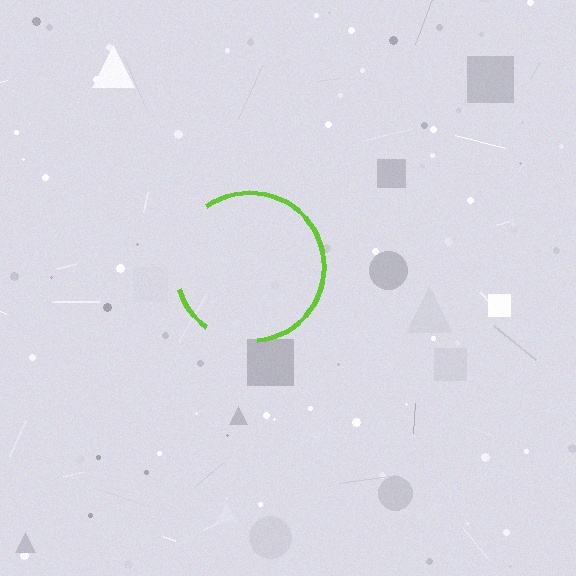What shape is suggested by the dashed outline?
The dashed outline suggests a circle.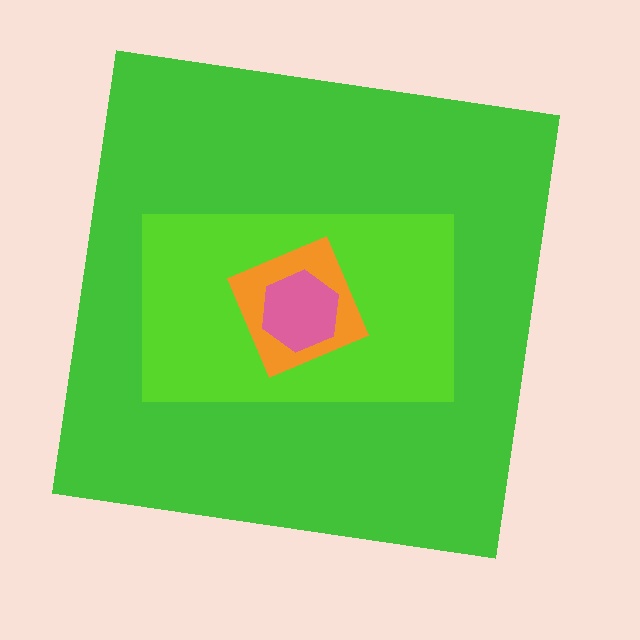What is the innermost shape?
The pink hexagon.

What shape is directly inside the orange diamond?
The pink hexagon.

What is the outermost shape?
The green square.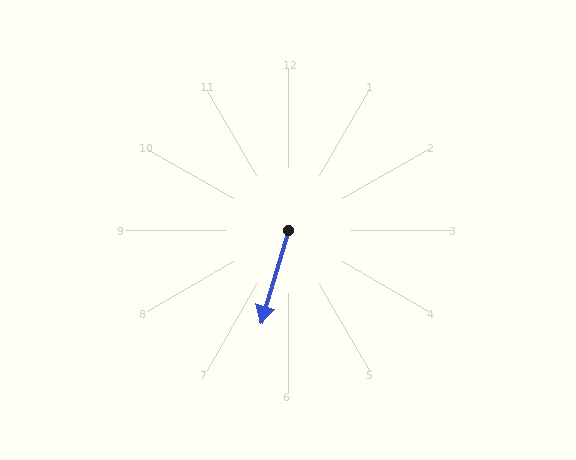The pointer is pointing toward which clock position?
Roughly 7 o'clock.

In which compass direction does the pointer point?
South.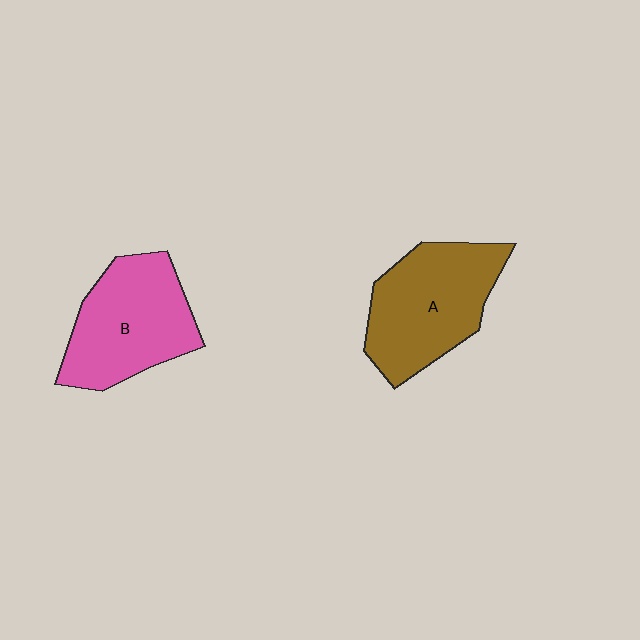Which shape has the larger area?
Shape A (brown).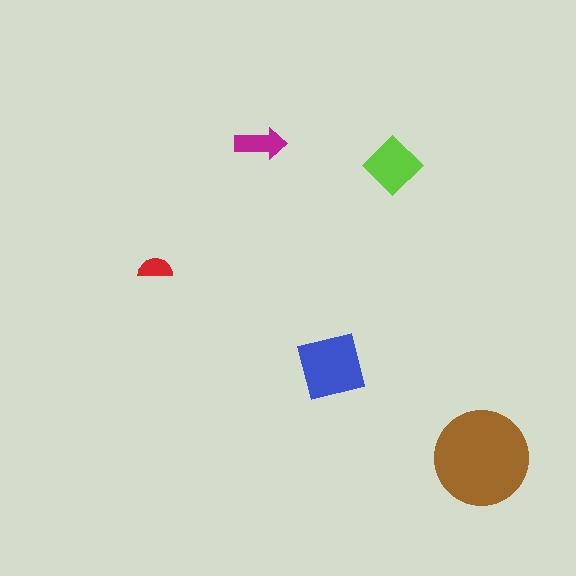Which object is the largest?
The brown circle.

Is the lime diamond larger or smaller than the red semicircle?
Larger.